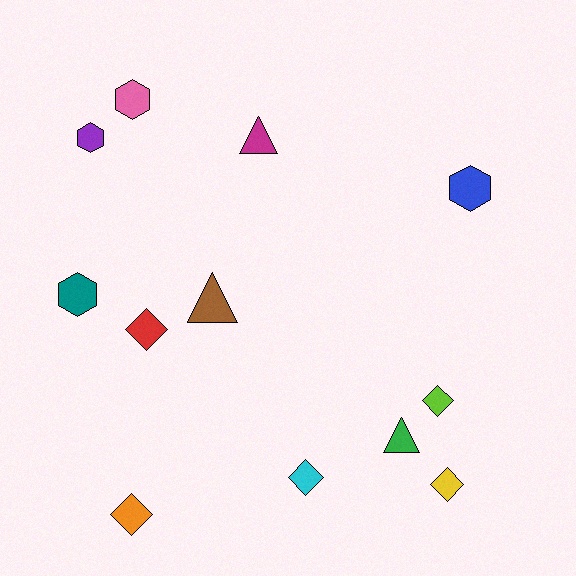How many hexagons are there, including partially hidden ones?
There are 4 hexagons.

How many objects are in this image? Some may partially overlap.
There are 12 objects.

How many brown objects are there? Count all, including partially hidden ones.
There is 1 brown object.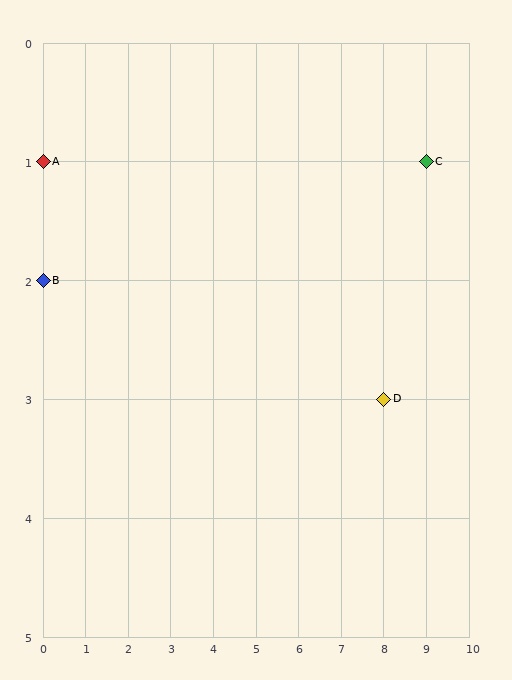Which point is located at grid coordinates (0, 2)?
Point B is at (0, 2).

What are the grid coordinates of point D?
Point D is at grid coordinates (8, 3).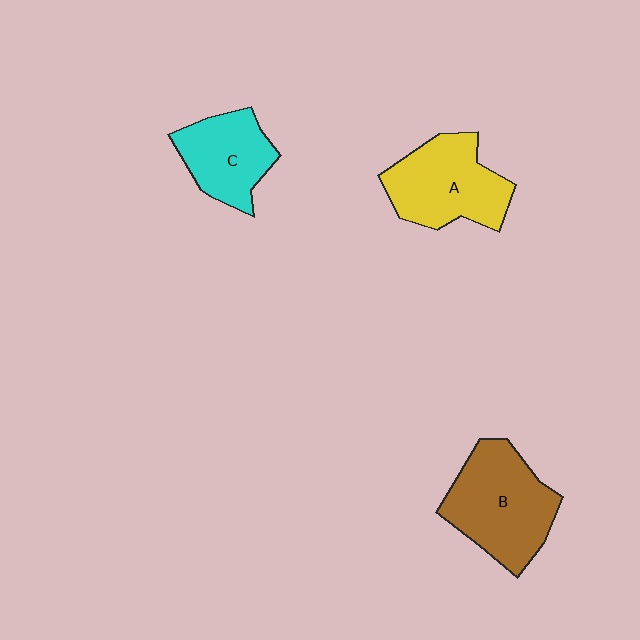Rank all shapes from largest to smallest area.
From largest to smallest: B (brown), A (yellow), C (cyan).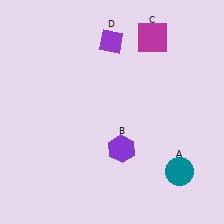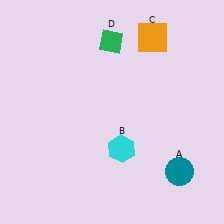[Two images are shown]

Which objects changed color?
B changed from purple to cyan. C changed from magenta to orange. D changed from purple to green.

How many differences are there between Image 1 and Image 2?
There are 3 differences between the two images.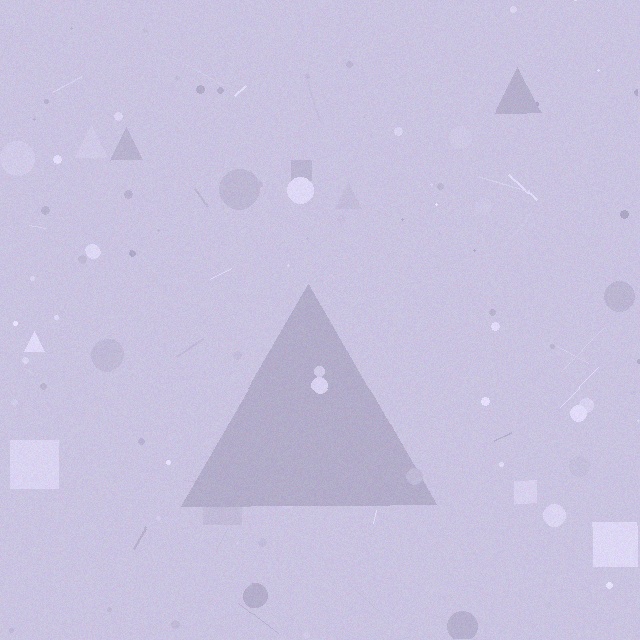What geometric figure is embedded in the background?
A triangle is embedded in the background.